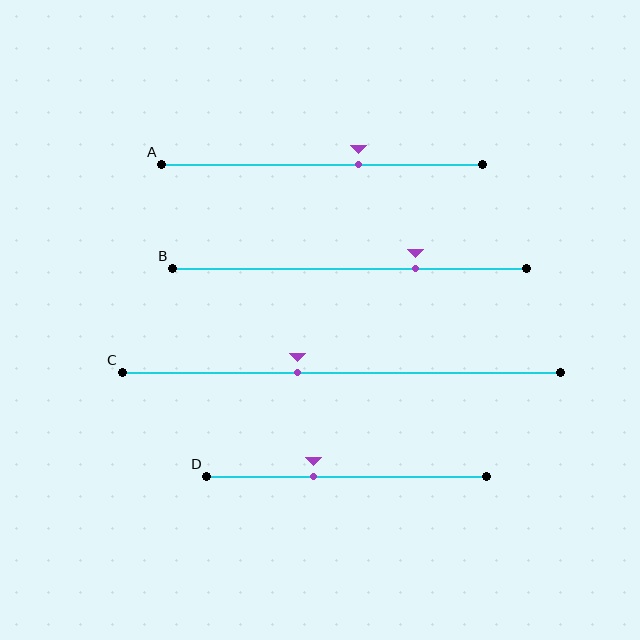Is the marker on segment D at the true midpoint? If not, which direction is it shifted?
No, the marker on segment D is shifted to the left by about 12% of the segment length.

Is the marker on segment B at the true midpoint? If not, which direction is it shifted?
No, the marker on segment B is shifted to the right by about 19% of the segment length.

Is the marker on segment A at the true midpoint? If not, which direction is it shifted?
No, the marker on segment A is shifted to the right by about 12% of the segment length.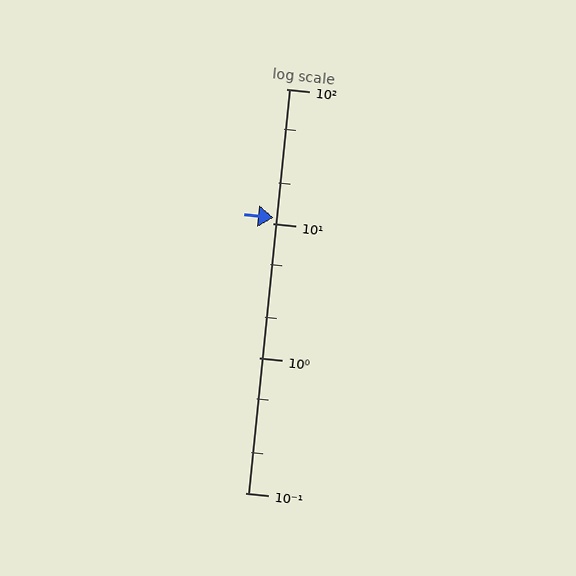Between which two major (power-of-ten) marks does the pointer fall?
The pointer is between 10 and 100.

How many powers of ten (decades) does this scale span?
The scale spans 3 decades, from 0.1 to 100.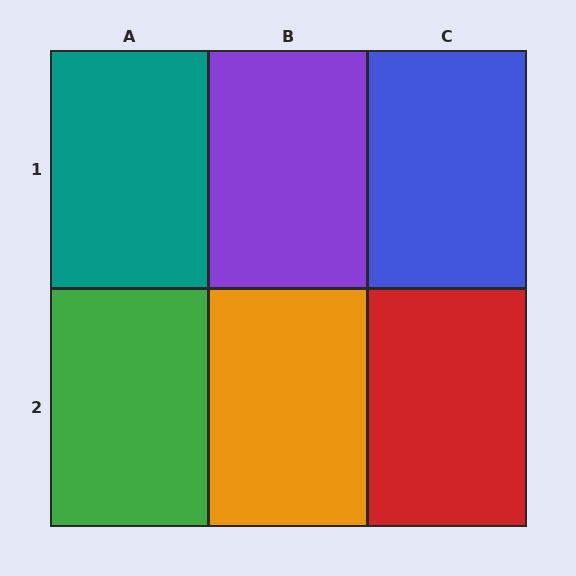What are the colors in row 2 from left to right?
Green, orange, red.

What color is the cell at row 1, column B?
Purple.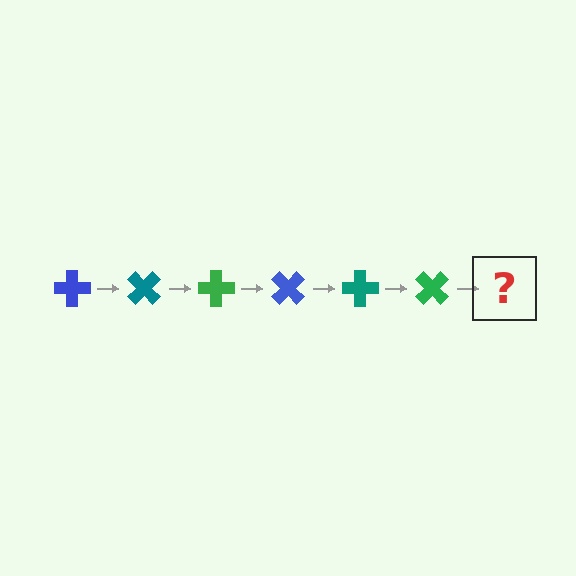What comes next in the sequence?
The next element should be a blue cross, rotated 270 degrees from the start.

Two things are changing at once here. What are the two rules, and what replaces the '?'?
The two rules are that it rotates 45 degrees each step and the color cycles through blue, teal, and green. The '?' should be a blue cross, rotated 270 degrees from the start.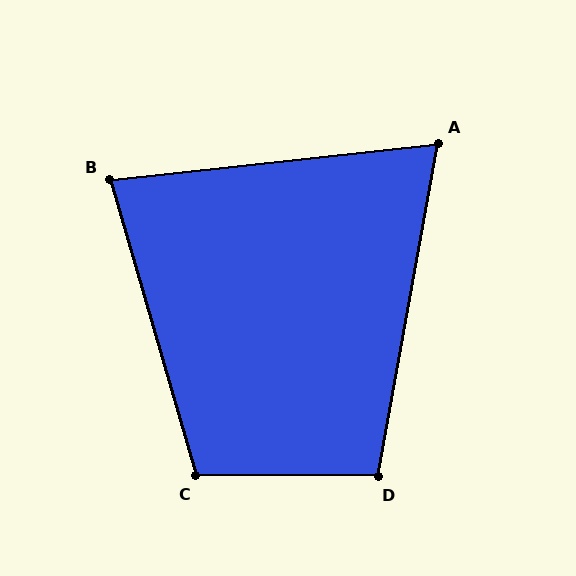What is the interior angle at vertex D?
Approximately 100 degrees (obtuse).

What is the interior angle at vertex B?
Approximately 80 degrees (acute).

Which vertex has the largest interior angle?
C, at approximately 107 degrees.